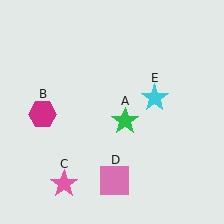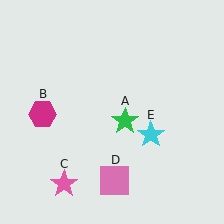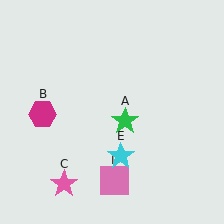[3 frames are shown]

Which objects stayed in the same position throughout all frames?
Green star (object A) and magenta hexagon (object B) and pink star (object C) and pink square (object D) remained stationary.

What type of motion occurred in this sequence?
The cyan star (object E) rotated clockwise around the center of the scene.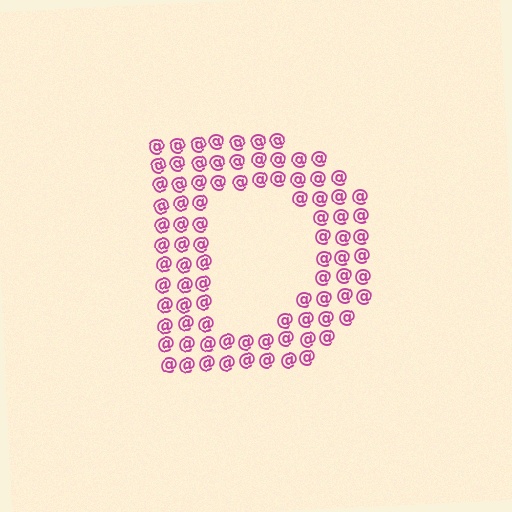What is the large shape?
The large shape is the letter D.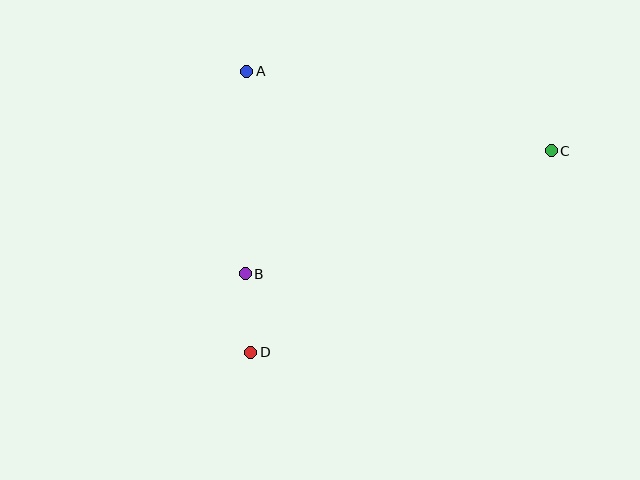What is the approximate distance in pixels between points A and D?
The distance between A and D is approximately 281 pixels.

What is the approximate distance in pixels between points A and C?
The distance between A and C is approximately 315 pixels.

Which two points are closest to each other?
Points B and D are closest to each other.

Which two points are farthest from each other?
Points C and D are farthest from each other.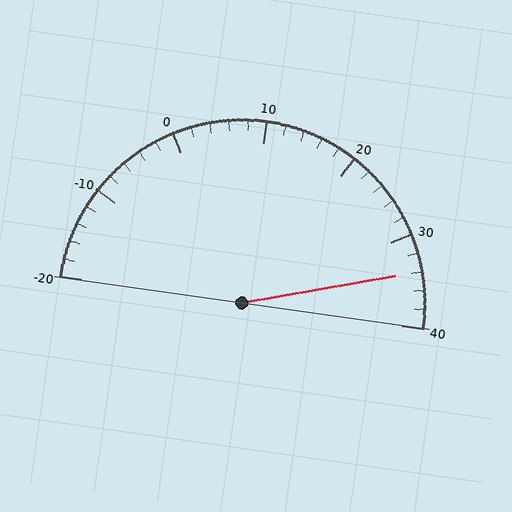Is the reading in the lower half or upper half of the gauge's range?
The reading is in the upper half of the range (-20 to 40).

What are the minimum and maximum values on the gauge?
The gauge ranges from -20 to 40.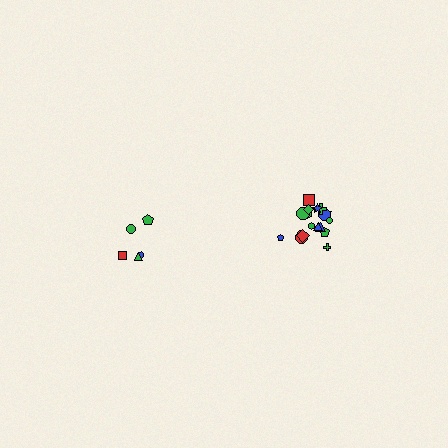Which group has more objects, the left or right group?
The right group.